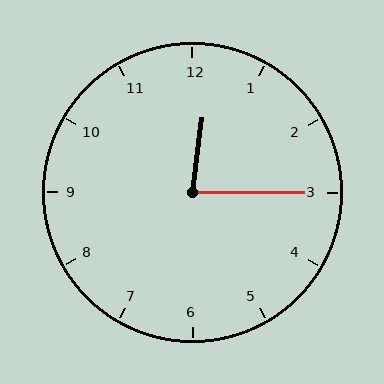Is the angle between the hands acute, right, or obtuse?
It is acute.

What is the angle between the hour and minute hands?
Approximately 82 degrees.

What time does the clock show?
12:15.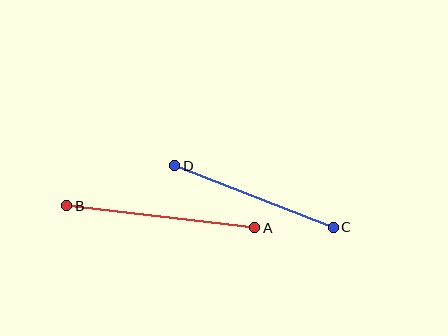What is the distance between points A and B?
The distance is approximately 189 pixels.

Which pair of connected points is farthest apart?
Points A and B are farthest apart.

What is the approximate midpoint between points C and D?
The midpoint is at approximately (254, 197) pixels.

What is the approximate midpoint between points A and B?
The midpoint is at approximately (161, 217) pixels.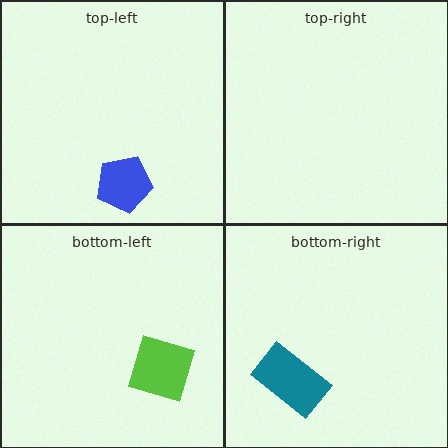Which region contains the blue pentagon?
The top-left region.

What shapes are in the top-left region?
The blue pentagon.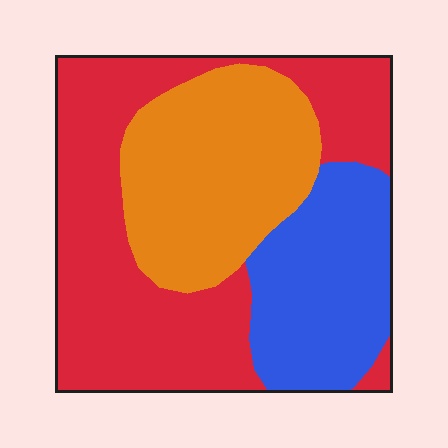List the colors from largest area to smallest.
From largest to smallest: red, orange, blue.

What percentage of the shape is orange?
Orange takes up about one third (1/3) of the shape.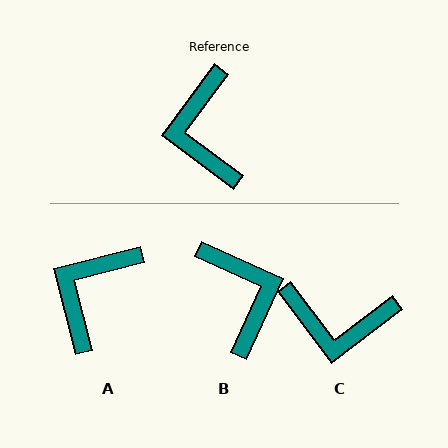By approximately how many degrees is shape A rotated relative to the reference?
Approximately 39 degrees clockwise.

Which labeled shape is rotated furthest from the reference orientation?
B, about 168 degrees away.